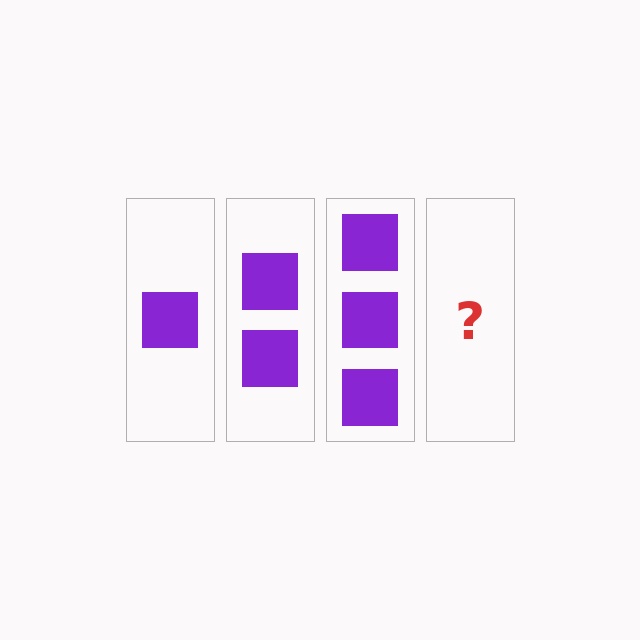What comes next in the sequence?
The next element should be 4 squares.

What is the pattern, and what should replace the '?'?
The pattern is that each step adds one more square. The '?' should be 4 squares.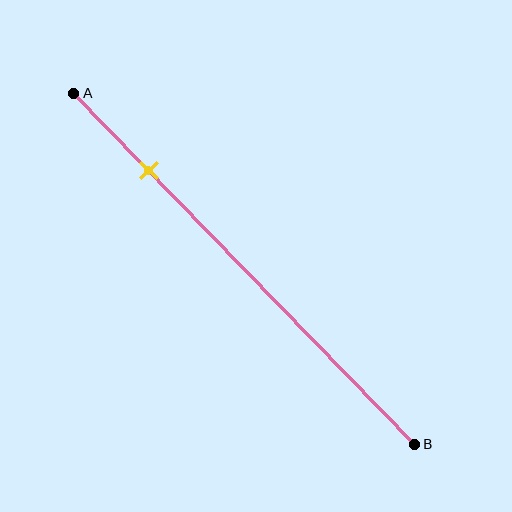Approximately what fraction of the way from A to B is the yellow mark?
The yellow mark is approximately 20% of the way from A to B.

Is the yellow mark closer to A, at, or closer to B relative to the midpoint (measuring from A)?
The yellow mark is closer to point A than the midpoint of segment AB.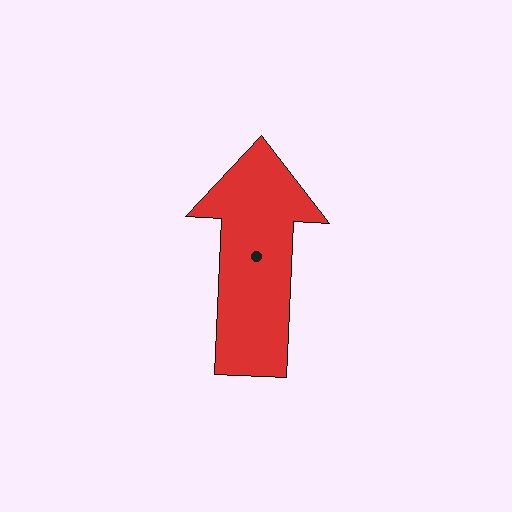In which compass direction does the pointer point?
North.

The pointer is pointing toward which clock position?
Roughly 12 o'clock.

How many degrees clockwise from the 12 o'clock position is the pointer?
Approximately 3 degrees.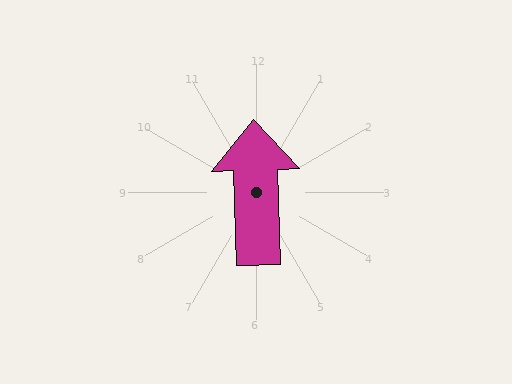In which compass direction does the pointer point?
North.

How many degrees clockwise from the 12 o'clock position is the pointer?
Approximately 358 degrees.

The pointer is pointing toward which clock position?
Roughly 12 o'clock.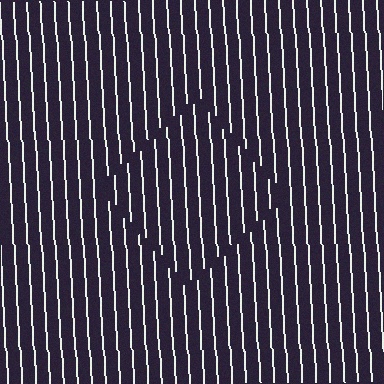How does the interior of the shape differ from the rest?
The interior of the shape contains the same grating, shifted by half a period — the contour is defined by the phase discontinuity where line-ends from the inner and outer gratings abut.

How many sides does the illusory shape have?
4 sides — the line-ends trace a square.